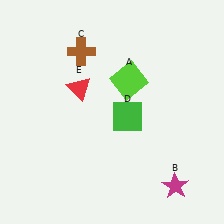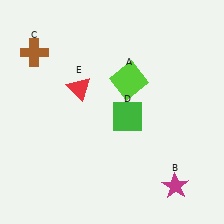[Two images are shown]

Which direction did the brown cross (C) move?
The brown cross (C) moved left.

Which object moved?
The brown cross (C) moved left.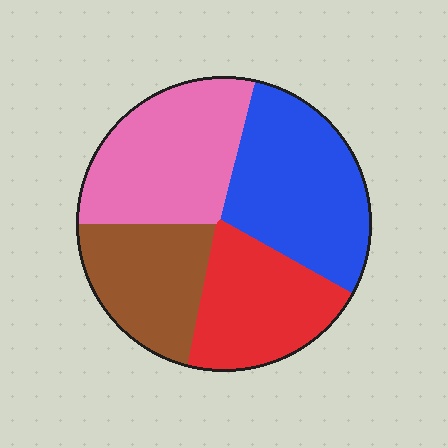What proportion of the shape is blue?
Blue covers roughly 30% of the shape.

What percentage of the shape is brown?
Brown covers 20% of the shape.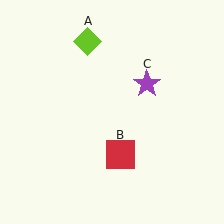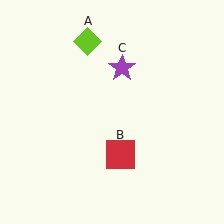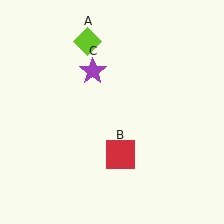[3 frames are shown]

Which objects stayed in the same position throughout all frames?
Lime diamond (object A) and red square (object B) remained stationary.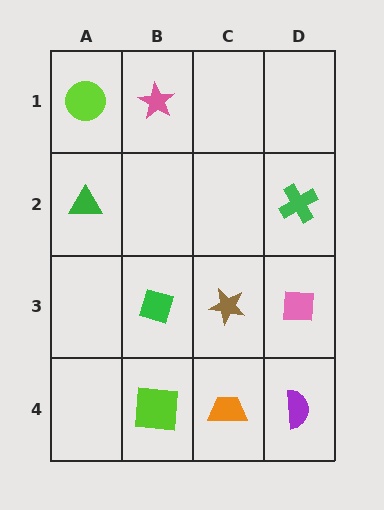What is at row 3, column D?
A pink square.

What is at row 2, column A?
A green triangle.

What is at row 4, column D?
A purple semicircle.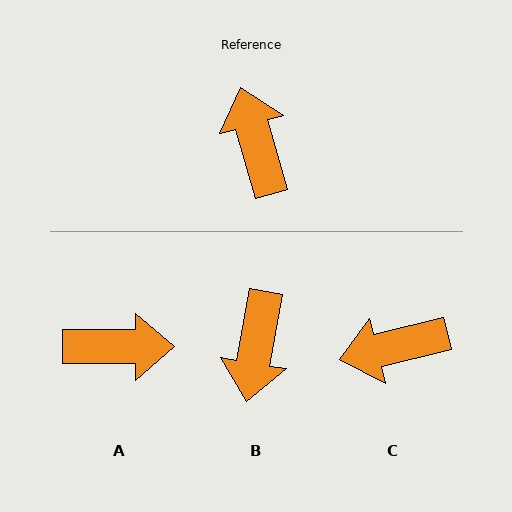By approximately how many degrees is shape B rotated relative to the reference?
Approximately 154 degrees counter-clockwise.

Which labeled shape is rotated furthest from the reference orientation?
B, about 154 degrees away.